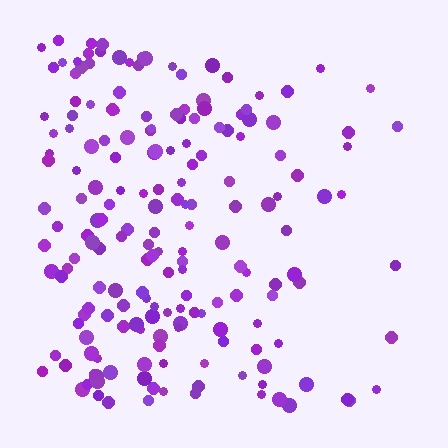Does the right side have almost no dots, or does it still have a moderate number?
Still a moderate number, just noticeably fewer than the left.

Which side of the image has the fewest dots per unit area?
The right.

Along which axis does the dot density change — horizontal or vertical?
Horizontal.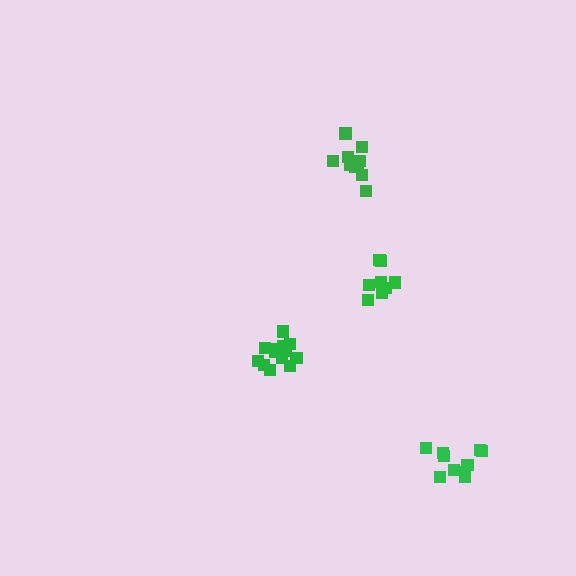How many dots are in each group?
Group 1: 9 dots, Group 2: 10 dots, Group 3: 11 dots, Group 4: 13 dots (43 total).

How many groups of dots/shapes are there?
There are 4 groups.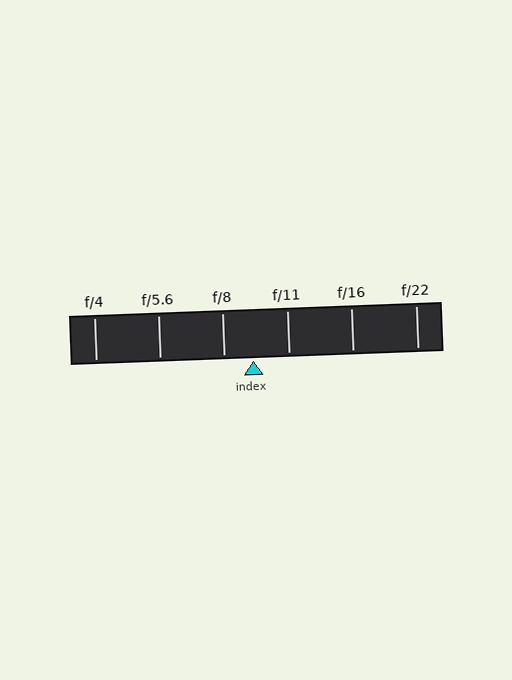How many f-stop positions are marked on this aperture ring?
There are 6 f-stop positions marked.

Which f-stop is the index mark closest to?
The index mark is closest to f/8.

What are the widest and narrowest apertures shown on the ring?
The widest aperture shown is f/4 and the narrowest is f/22.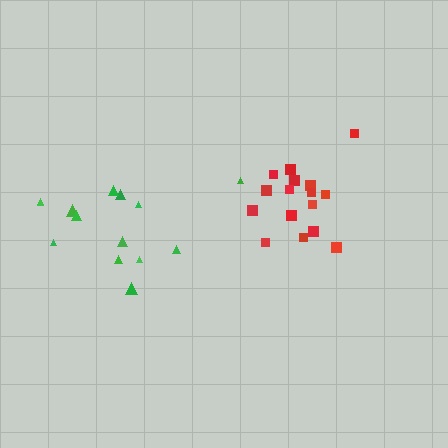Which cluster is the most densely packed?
Red.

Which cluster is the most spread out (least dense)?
Green.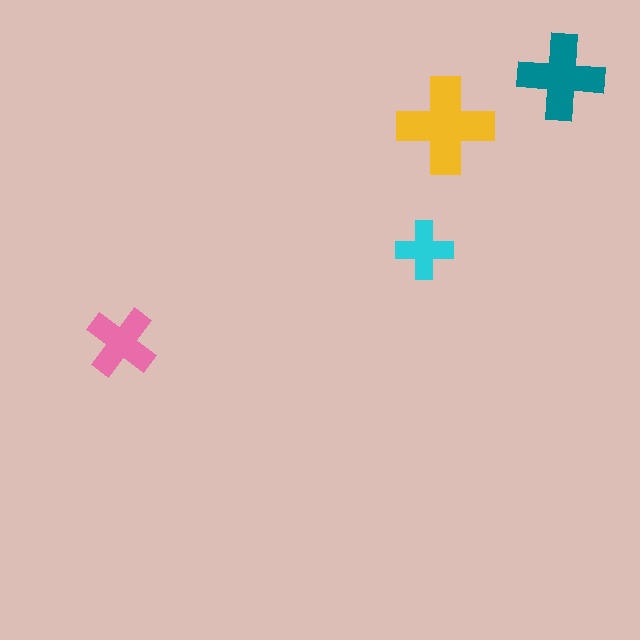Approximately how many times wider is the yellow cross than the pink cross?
About 1.5 times wider.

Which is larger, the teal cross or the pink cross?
The teal one.